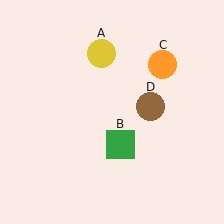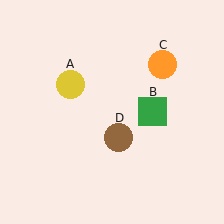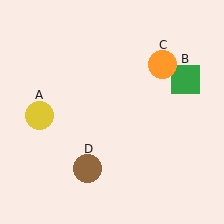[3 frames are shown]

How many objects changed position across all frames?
3 objects changed position: yellow circle (object A), green square (object B), brown circle (object D).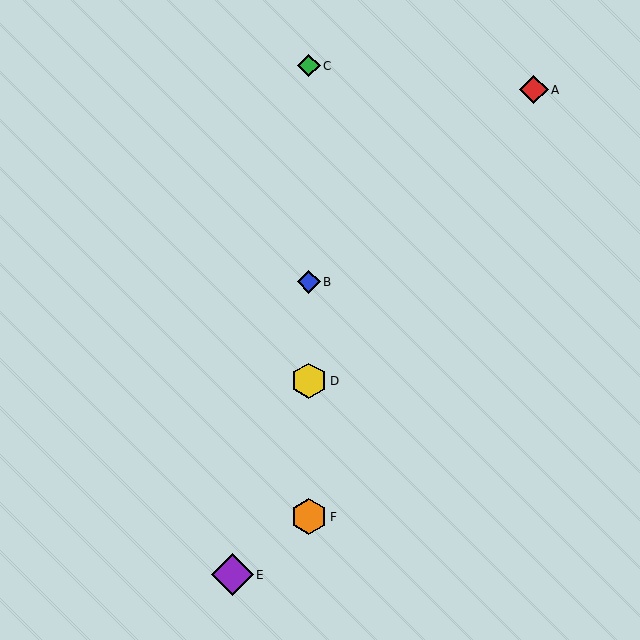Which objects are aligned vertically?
Objects B, C, D, F are aligned vertically.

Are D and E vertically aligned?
No, D is at x≈309 and E is at x≈232.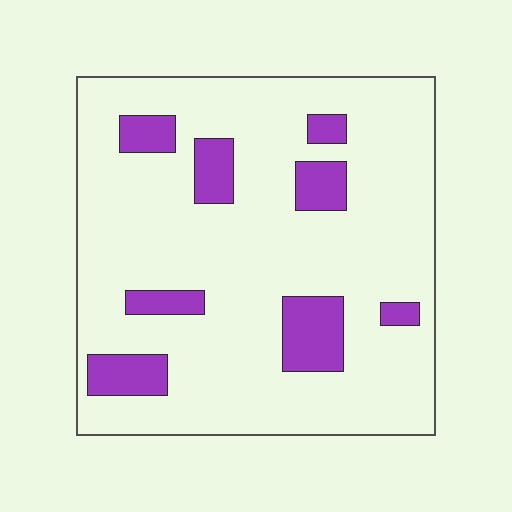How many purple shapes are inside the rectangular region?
8.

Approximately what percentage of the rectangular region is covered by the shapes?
Approximately 15%.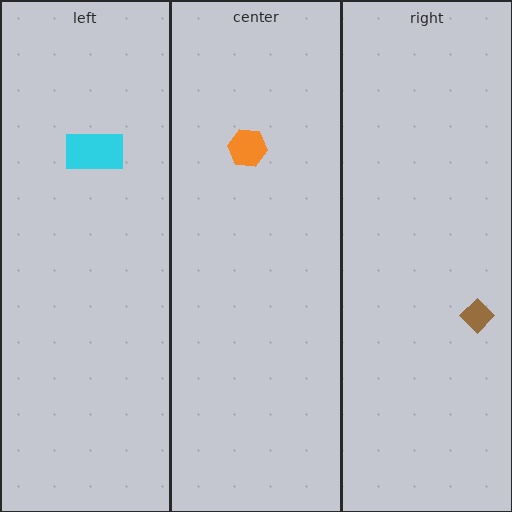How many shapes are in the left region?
1.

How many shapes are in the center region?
1.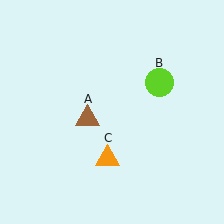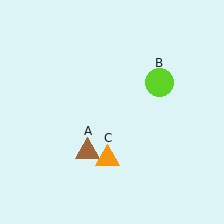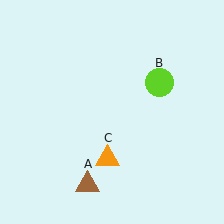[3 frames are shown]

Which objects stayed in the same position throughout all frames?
Lime circle (object B) and orange triangle (object C) remained stationary.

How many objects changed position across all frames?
1 object changed position: brown triangle (object A).